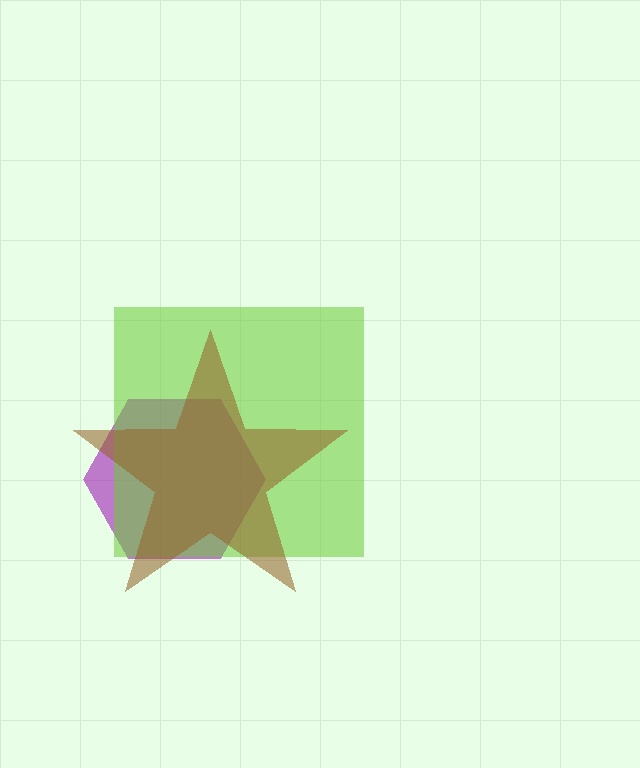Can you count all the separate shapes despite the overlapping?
Yes, there are 3 separate shapes.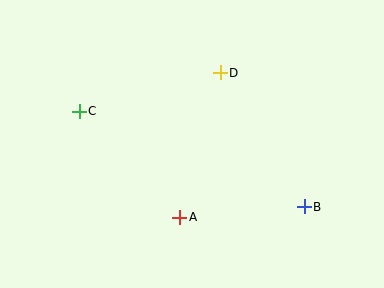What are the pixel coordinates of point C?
Point C is at (79, 111).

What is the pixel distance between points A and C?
The distance between A and C is 146 pixels.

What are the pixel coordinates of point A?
Point A is at (180, 217).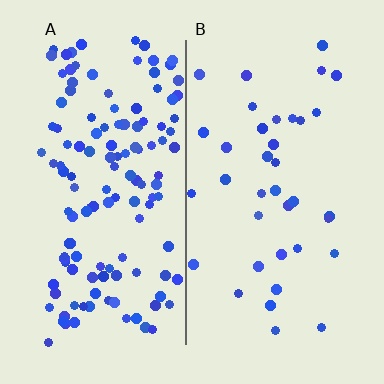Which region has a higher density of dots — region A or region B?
A (the left).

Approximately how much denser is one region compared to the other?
Approximately 3.6× — region A over region B.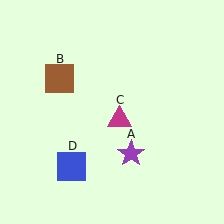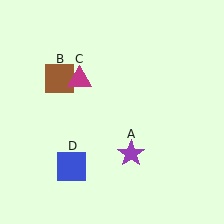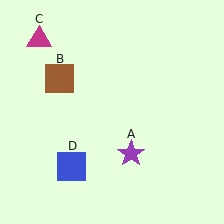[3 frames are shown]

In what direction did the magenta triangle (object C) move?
The magenta triangle (object C) moved up and to the left.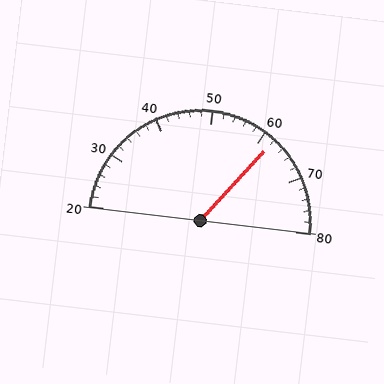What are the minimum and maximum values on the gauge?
The gauge ranges from 20 to 80.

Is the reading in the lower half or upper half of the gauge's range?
The reading is in the upper half of the range (20 to 80).